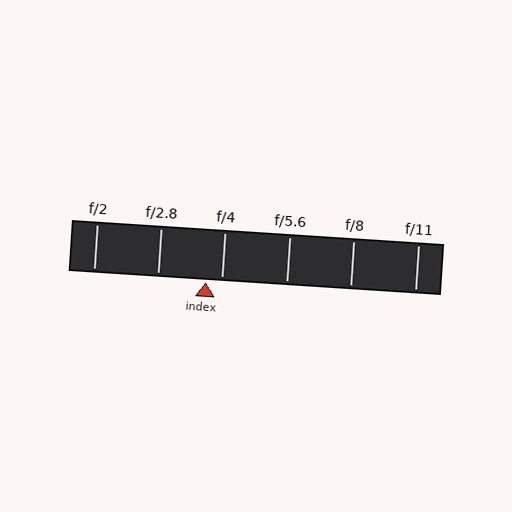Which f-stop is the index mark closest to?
The index mark is closest to f/4.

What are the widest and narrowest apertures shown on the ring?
The widest aperture shown is f/2 and the narrowest is f/11.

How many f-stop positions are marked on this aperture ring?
There are 6 f-stop positions marked.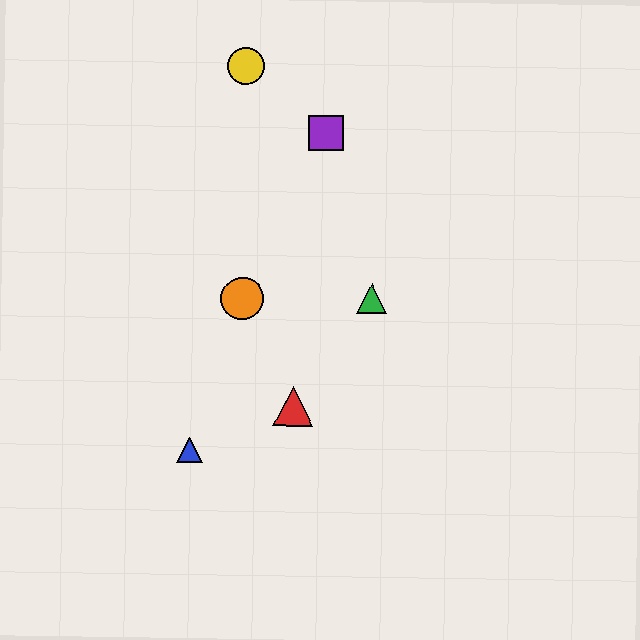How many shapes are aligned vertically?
2 shapes (the yellow circle, the orange circle) are aligned vertically.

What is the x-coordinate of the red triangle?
The red triangle is at x≈294.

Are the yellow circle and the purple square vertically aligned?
No, the yellow circle is at x≈246 and the purple square is at x≈326.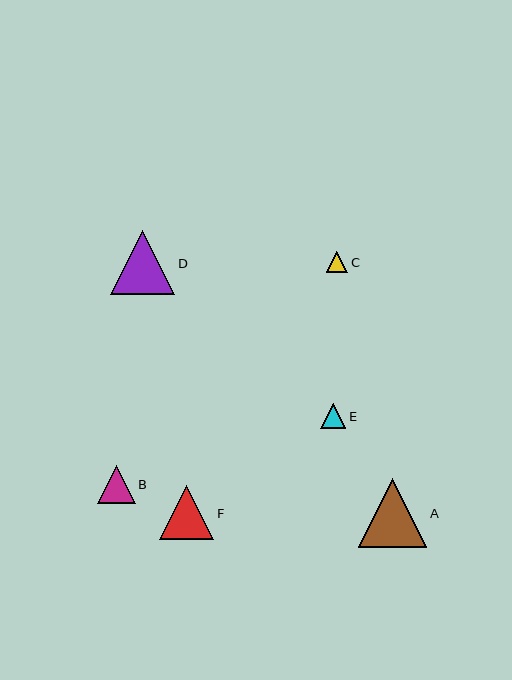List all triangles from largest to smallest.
From largest to smallest: A, D, F, B, E, C.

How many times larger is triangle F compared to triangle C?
Triangle F is approximately 2.5 times the size of triangle C.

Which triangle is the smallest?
Triangle C is the smallest with a size of approximately 21 pixels.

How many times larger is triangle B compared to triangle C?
Triangle B is approximately 1.8 times the size of triangle C.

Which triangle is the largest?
Triangle A is the largest with a size of approximately 68 pixels.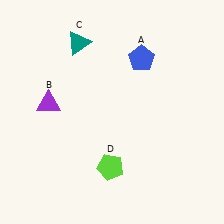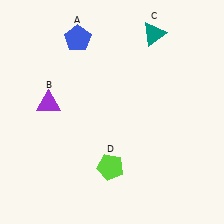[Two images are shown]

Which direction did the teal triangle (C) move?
The teal triangle (C) moved right.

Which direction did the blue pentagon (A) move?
The blue pentagon (A) moved left.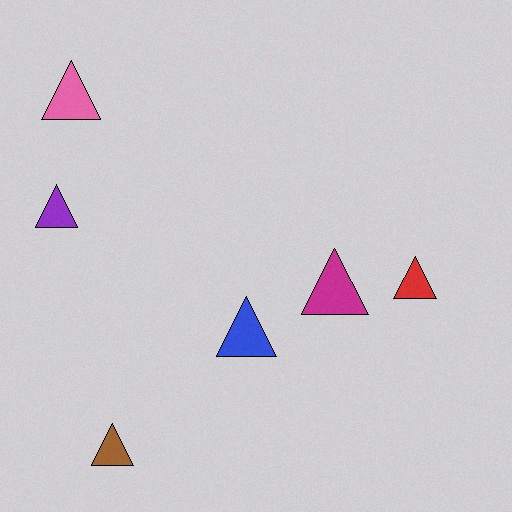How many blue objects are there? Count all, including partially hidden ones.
There is 1 blue object.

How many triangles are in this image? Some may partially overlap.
There are 6 triangles.